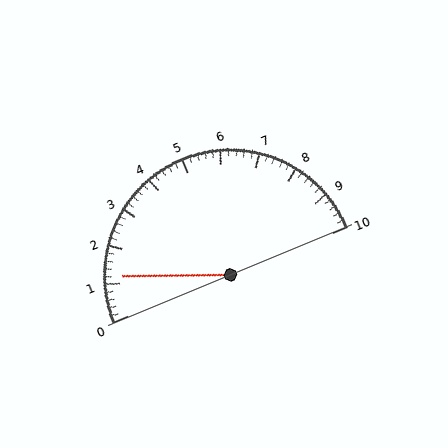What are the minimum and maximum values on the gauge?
The gauge ranges from 0 to 10.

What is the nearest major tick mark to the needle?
The nearest major tick mark is 1.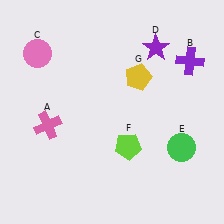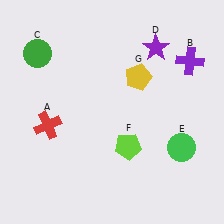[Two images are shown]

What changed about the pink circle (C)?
In Image 1, C is pink. In Image 2, it changed to green.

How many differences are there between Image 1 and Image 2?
There are 2 differences between the two images.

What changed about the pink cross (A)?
In Image 1, A is pink. In Image 2, it changed to red.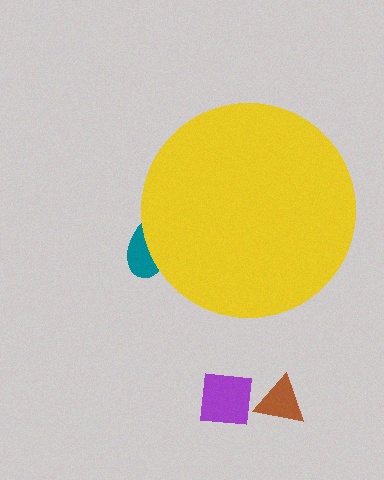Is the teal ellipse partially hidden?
Yes, the teal ellipse is partially hidden behind the yellow circle.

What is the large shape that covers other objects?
A yellow circle.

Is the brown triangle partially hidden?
No, the brown triangle is fully visible.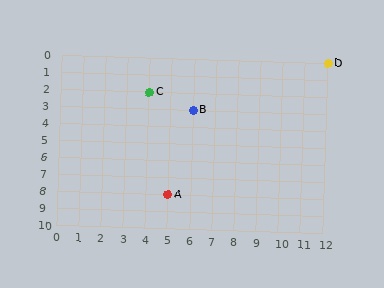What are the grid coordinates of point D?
Point D is at grid coordinates (12, 0).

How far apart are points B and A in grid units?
Points B and A are 1 column and 5 rows apart (about 5.1 grid units diagonally).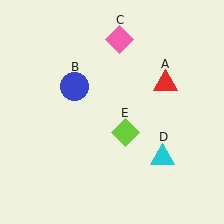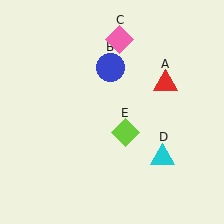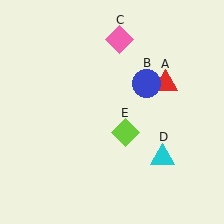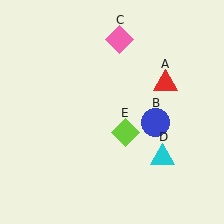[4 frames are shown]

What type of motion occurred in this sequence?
The blue circle (object B) rotated clockwise around the center of the scene.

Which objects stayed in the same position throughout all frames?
Red triangle (object A) and pink diamond (object C) and cyan triangle (object D) and lime diamond (object E) remained stationary.